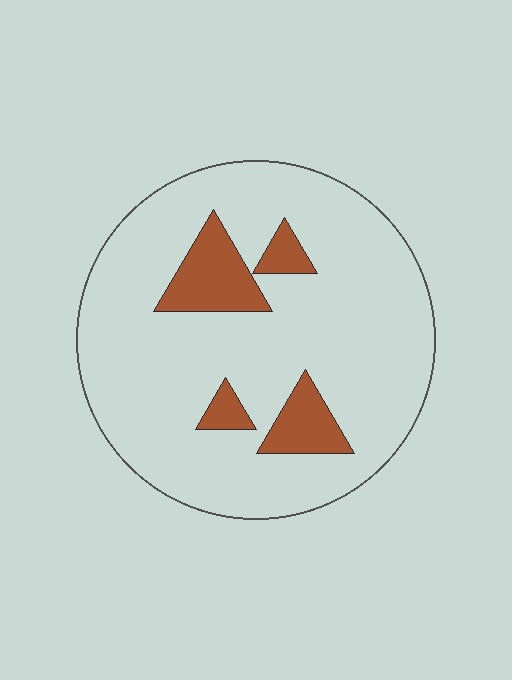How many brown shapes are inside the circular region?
4.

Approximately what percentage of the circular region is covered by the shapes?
Approximately 15%.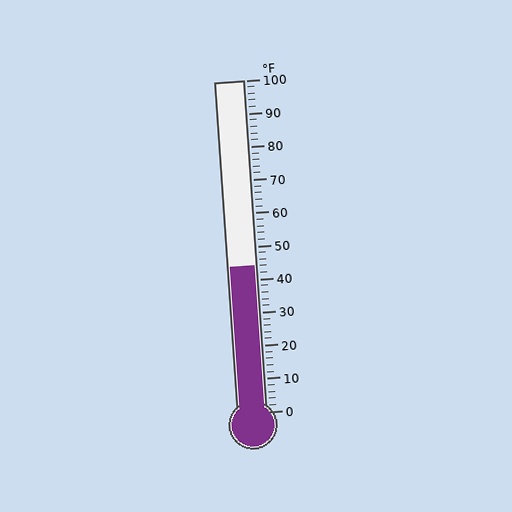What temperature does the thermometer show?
The thermometer shows approximately 44°F.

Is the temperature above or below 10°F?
The temperature is above 10°F.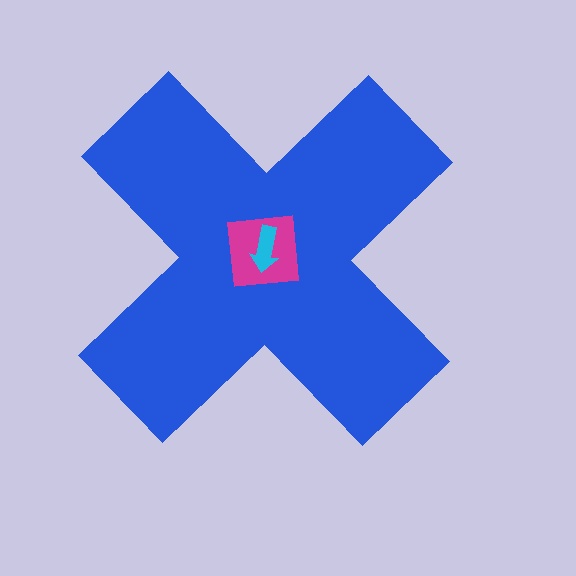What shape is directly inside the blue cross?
The magenta square.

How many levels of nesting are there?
3.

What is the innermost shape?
The cyan arrow.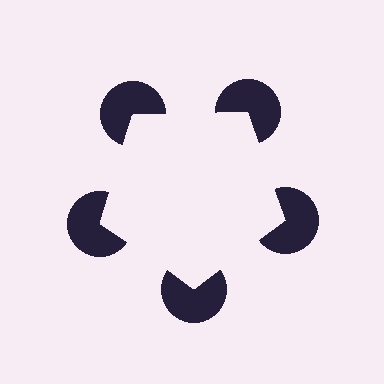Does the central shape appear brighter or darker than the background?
It typically appears slightly brighter than the background, even though no actual brightness change is drawn.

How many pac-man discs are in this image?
There are 5 — one at each vertex of the illusory pentagon.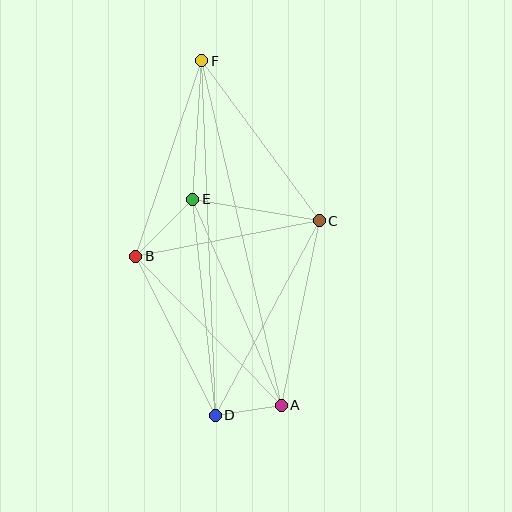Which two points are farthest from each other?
Points D and F are farthest from each other.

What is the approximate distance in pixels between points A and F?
The distance between A and F is approximately 353 pixels.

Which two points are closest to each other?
Points A and D are closest to each other.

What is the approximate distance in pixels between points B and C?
The distance between B and C is approximately 187 pixels.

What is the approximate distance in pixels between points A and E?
The distance between A and E is approximately 224 pixels.